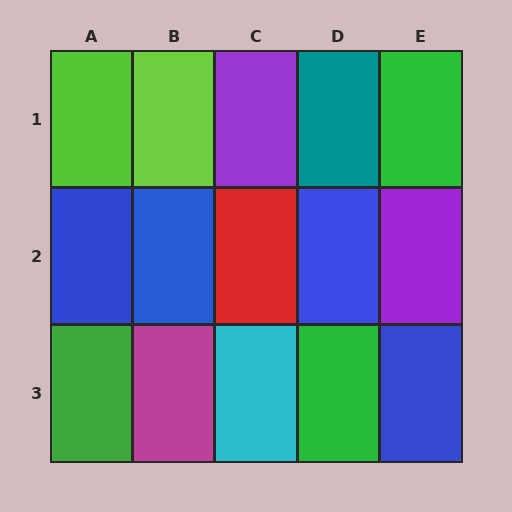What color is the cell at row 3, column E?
Blue.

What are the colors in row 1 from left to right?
Lime, lime, purple, teal, green.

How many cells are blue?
4 cells are blue.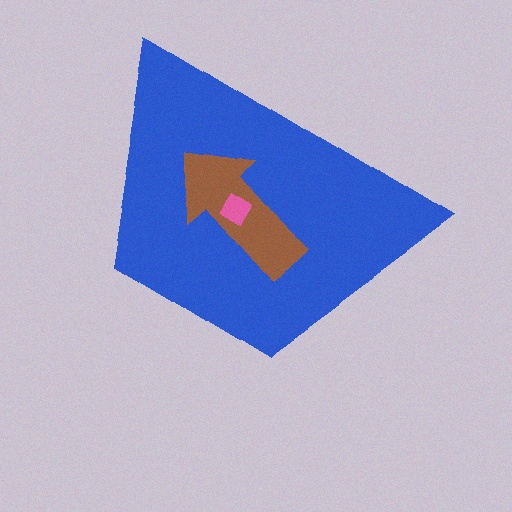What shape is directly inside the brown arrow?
The pink diamond.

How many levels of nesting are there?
3.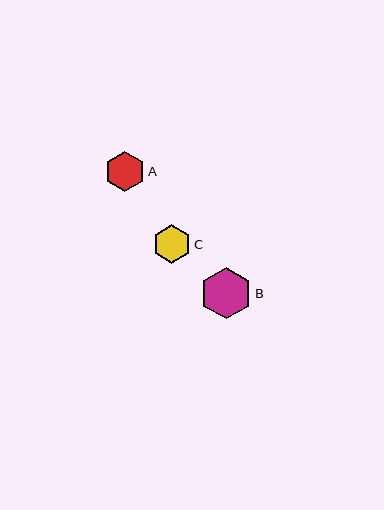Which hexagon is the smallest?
Hexagon C is the smallest with a size of approximately 38 pixels.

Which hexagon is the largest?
Hexagon B is the largest with a size of approximately 52 pixels.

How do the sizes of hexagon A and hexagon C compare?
Hexagon A and hexagon C are approximately the same size.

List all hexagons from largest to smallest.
From largest to smallest: B, A, C.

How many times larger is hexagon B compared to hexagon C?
Hexagon B is approximately 1.3 times the size of hexagon C.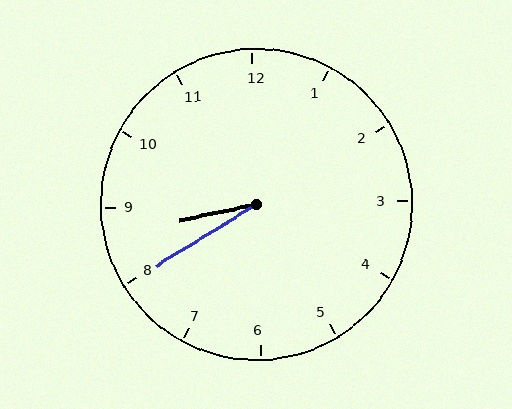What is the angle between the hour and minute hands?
Approximately 20 degrees.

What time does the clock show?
8:40.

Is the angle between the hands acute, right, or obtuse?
It is acute.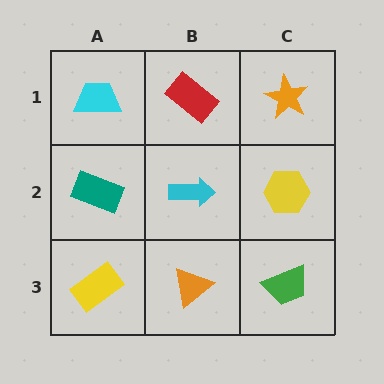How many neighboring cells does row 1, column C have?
2.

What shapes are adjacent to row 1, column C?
A yellow hexagon (row 2, column C), a red rectangle (row 1, column B).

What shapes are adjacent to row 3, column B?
A cyan arrow (row 2, column B), a yellow rectangle (row 3, column A), a green trapezoid (row 3, column C).